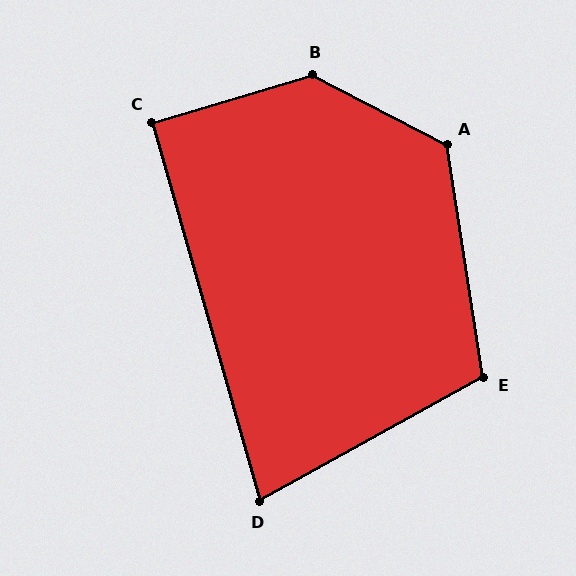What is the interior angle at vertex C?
Approximately 90 degrees (approximately right).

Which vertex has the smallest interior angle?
D, at approximately 77 degrees.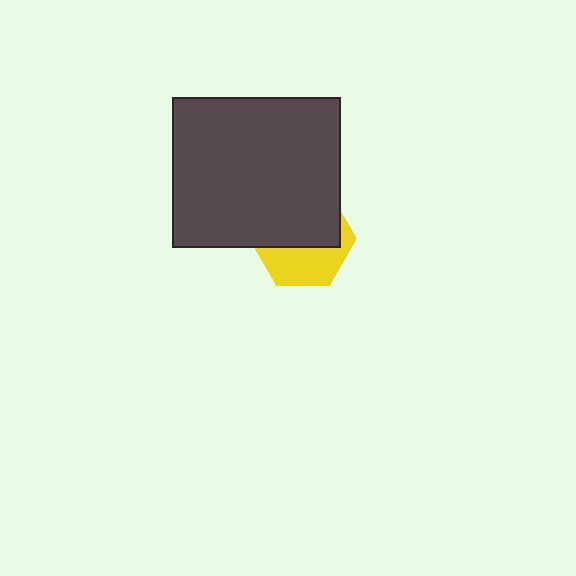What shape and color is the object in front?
The object in front is a dark gray rectangle.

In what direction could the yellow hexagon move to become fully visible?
The yellow hexagon could move down. That would shift it out from behind the dark gray rectangle entirely.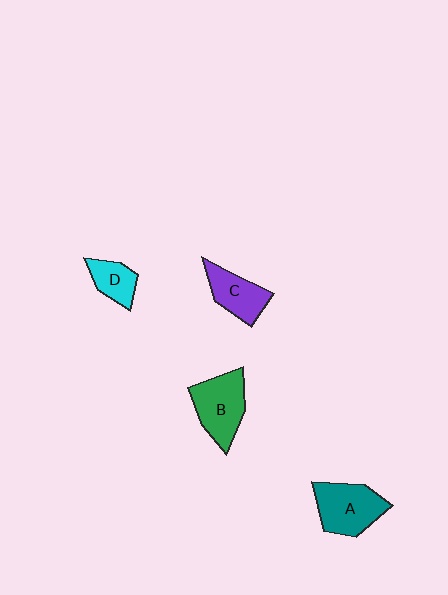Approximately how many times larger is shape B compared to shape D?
Approximately 1.8 times.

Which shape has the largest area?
Shape A (teal).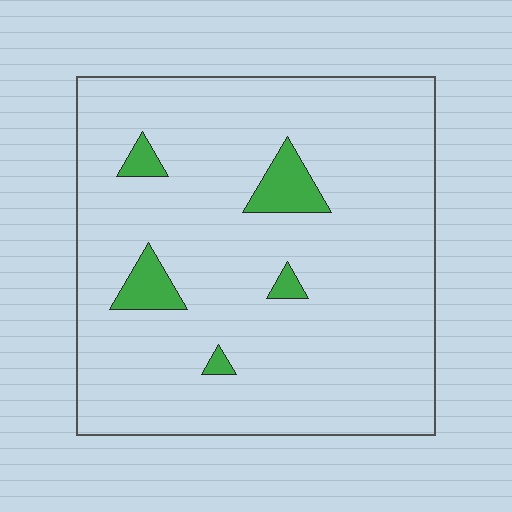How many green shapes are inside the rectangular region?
5.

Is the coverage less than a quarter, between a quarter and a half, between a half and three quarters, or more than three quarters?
Less than a quarter.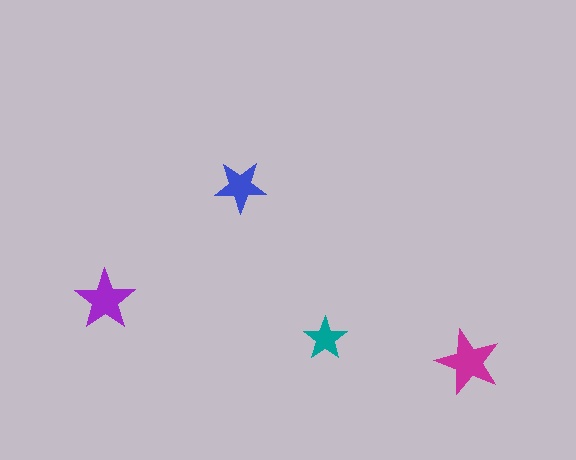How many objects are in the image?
There are 4 objects in the image.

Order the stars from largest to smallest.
the magenta one, the purple one, the blue one, the teal one.